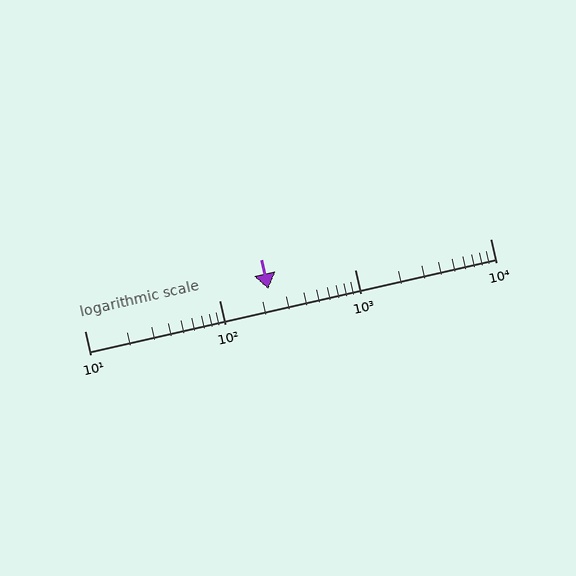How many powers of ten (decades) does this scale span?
The scale spans 3 decades, from 10 to 10000.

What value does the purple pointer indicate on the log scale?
The pointer indicates approximately 230.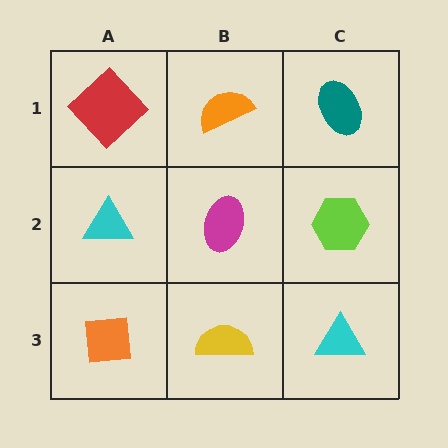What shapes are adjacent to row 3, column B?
A magenta ellipse (row 2, column B), an orange square (row 3, column A), a cyan triangle (row 3, column C).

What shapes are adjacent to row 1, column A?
A cyan triangle (row 2, column A), an orange semicircle (row 1, column B).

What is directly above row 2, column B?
An orange semicircle.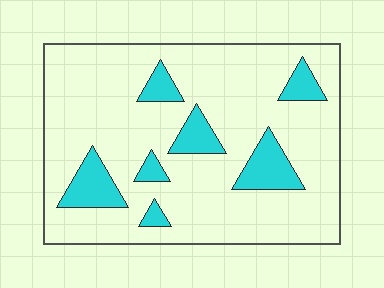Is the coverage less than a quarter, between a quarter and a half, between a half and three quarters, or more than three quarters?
Less than a quarter.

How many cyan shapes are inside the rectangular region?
7.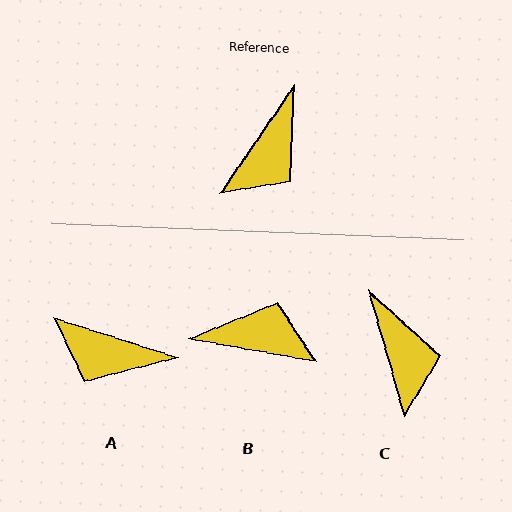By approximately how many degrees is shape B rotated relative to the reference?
Approximately 114 degrees counter-clockwise.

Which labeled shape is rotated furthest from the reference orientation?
B, about 114 degrees away.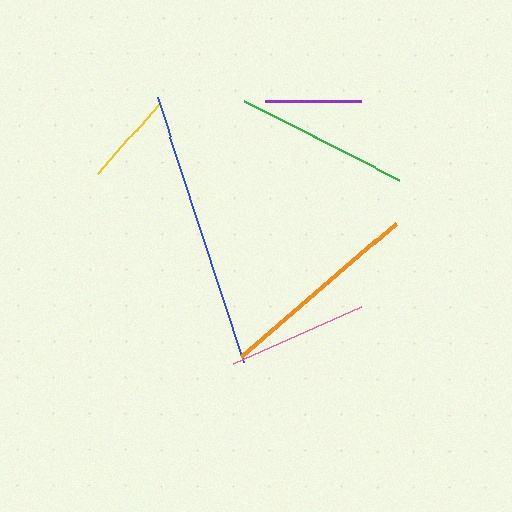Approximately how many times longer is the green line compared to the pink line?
The green line is approximately 1.2 times the length of the pink line.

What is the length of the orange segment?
The orange segment is approximately 205 pixels long.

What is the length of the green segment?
The green segment is approximately 174 pixels long.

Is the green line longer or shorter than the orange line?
The orange line is longer than the green line.